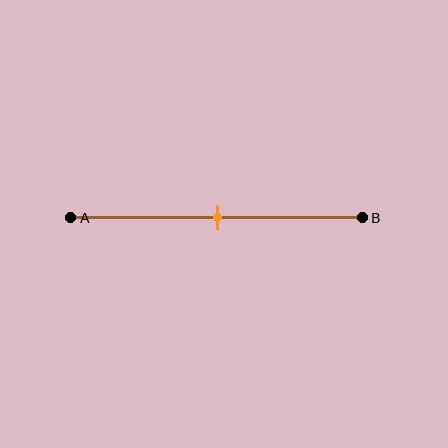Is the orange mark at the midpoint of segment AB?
Yes, the mark is approximately at the midpoint.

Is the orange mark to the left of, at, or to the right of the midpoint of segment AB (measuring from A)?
The orange mark is approximately at the midpoint of segment AB.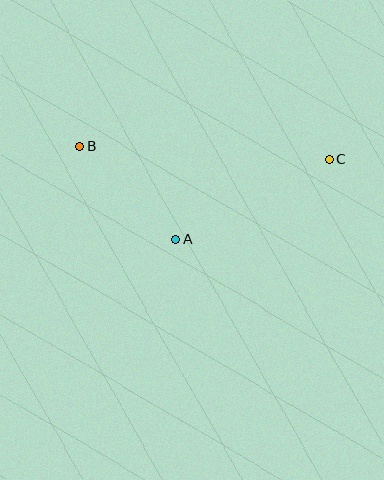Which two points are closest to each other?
Points A and B are closest to each other.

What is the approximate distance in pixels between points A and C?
The distance between A and C is approximately 173 pixels.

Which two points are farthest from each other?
Points B and C are farthest from each other.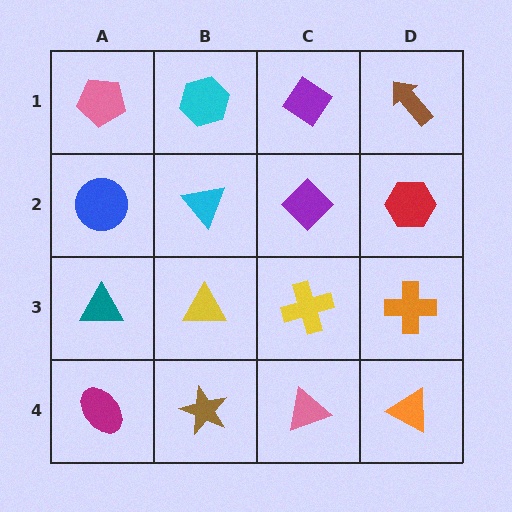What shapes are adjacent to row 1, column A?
A blue circle (row 2, column A), a cyan hexagon (row 1, column B).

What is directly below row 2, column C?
A yellow cross.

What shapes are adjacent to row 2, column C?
A purple diamond (row 1, column C), a yellow cross (row 3, column C), a cyan triangle (row 2, column B), a red hexagon (row 2, column D).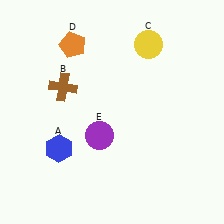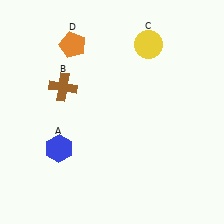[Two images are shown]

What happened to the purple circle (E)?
The purple circle (E) was removed in Image 2. It was in the bottom-left area of Image 1.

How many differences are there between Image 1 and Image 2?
There is 1 difference between the two images.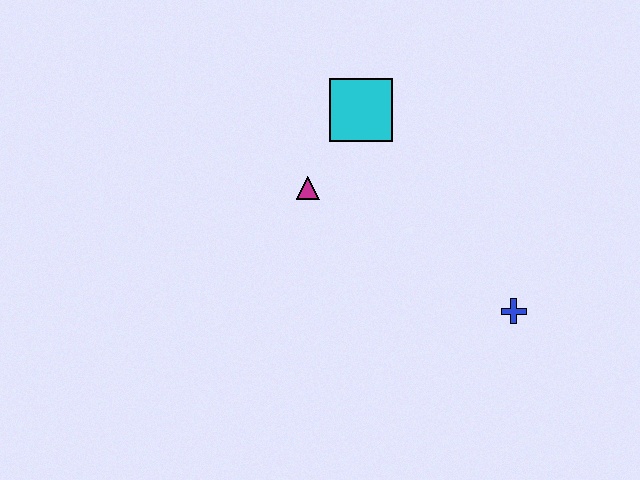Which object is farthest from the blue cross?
The cyan square is farthest from the blue cross.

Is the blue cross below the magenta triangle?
Yes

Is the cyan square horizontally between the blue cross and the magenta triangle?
Yes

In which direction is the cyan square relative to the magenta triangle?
The cyan square is above the magenta triangle.